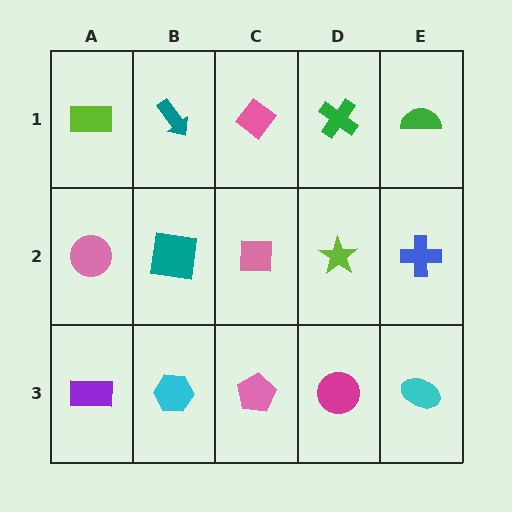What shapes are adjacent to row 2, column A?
A lime rectangle (row 1, column A), a purple rectangle (row 3, column A), a teal square (row 2, column B).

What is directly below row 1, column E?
A blue cross.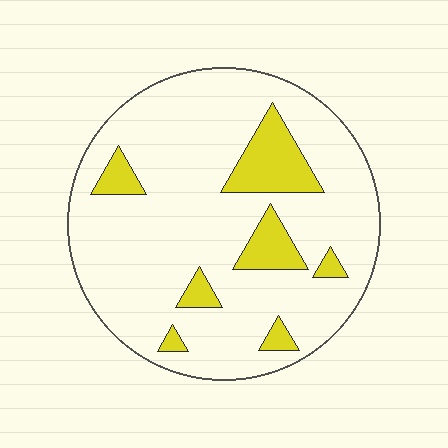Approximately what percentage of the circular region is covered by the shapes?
Approximately 15%.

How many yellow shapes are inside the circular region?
7.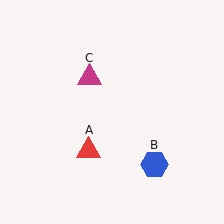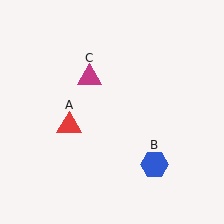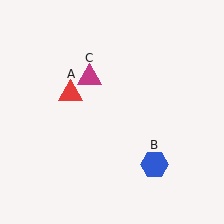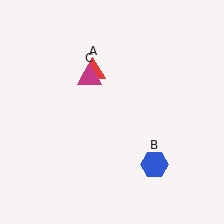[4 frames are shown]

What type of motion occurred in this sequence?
The red triangle (object A) rotated clockwise around the center of the scene.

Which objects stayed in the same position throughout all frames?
Blue hexagon (object B) and magenta triangle (object C) remained stationary.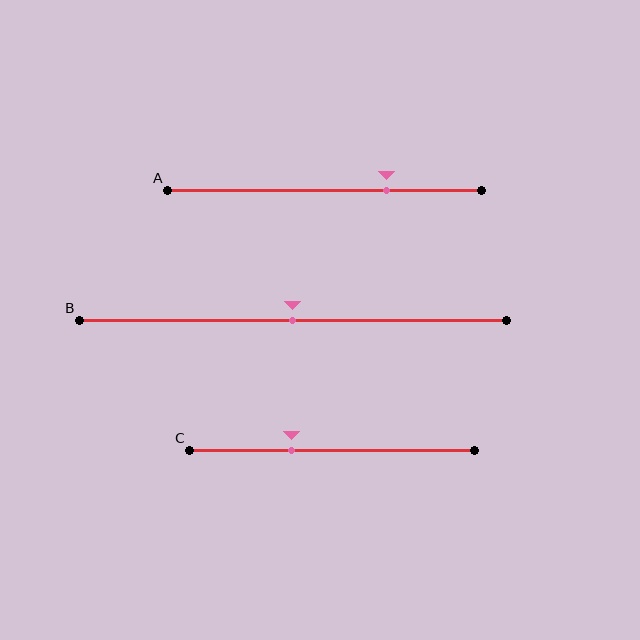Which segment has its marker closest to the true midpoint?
Segment B has its marker closest to the true midpoint.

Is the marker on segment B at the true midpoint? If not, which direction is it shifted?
Yes, the marker on segment B is at the true midpoint.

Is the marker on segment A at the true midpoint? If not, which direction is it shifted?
No, the marker on segment A is shifted to the right by about 20% of the segment length.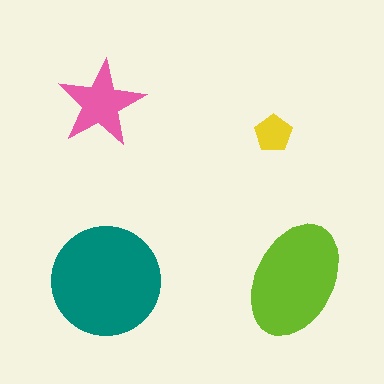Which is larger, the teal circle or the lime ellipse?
The teal circle.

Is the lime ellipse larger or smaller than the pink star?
Larger.